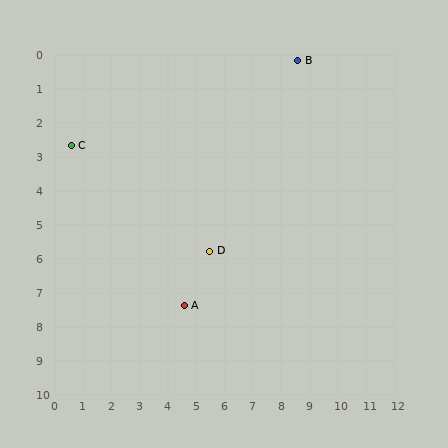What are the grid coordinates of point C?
Point C is at approximately (0.6, 2.7).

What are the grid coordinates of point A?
Point A is at approximately (4.6, 7.4).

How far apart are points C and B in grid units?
Points C and B are about 8.4 grid units apart.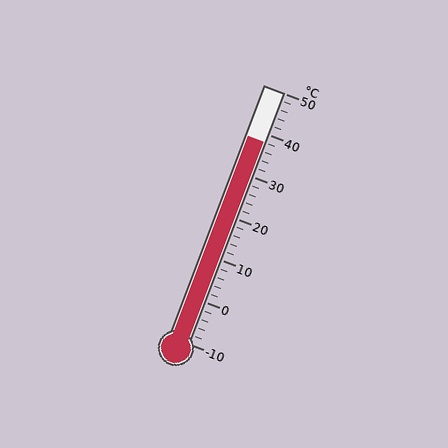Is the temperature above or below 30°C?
The temperature is above 30°C.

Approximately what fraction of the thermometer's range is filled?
The thermometer is filled to approximately 80% of its range.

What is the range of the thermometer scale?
The thermometer scale ranges from -10°C to 50°C.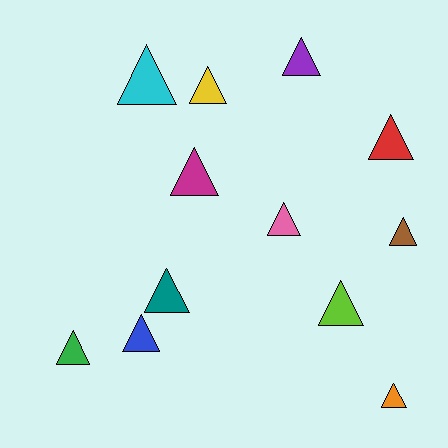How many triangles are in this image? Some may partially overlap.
There are 12 triangles.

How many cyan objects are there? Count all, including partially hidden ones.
There is 1 cyan object.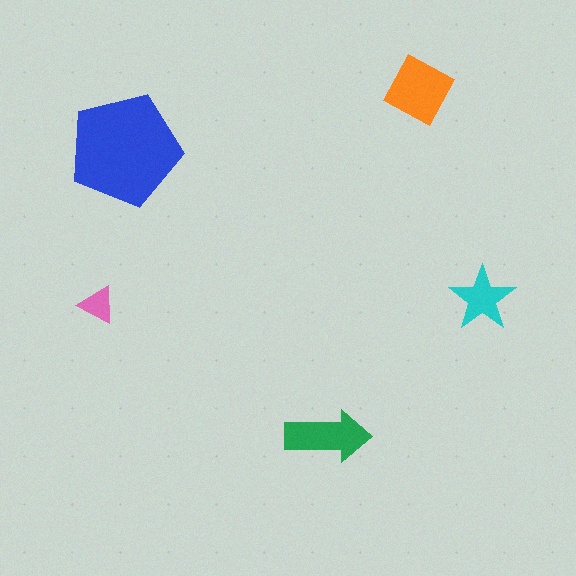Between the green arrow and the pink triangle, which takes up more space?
The green arrow.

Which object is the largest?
The blue pentagon.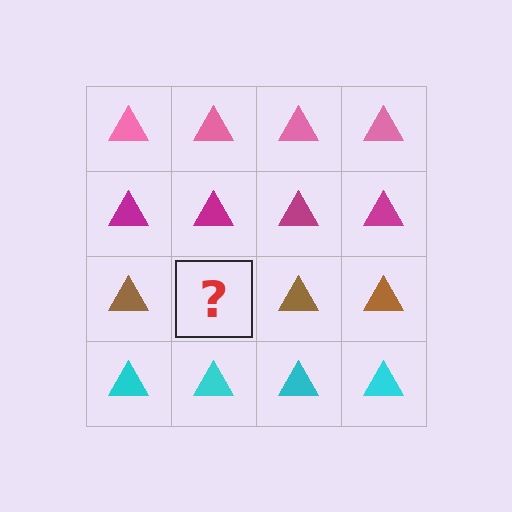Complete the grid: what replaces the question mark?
The question mark should be replaced with a brown triangle.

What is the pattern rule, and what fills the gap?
The rule is that each row has a consistent color. The gap should be filled with a brown triangle.